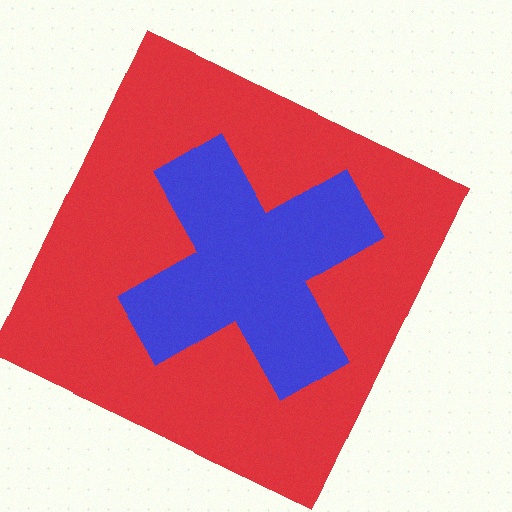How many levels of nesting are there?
2.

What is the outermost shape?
The red square.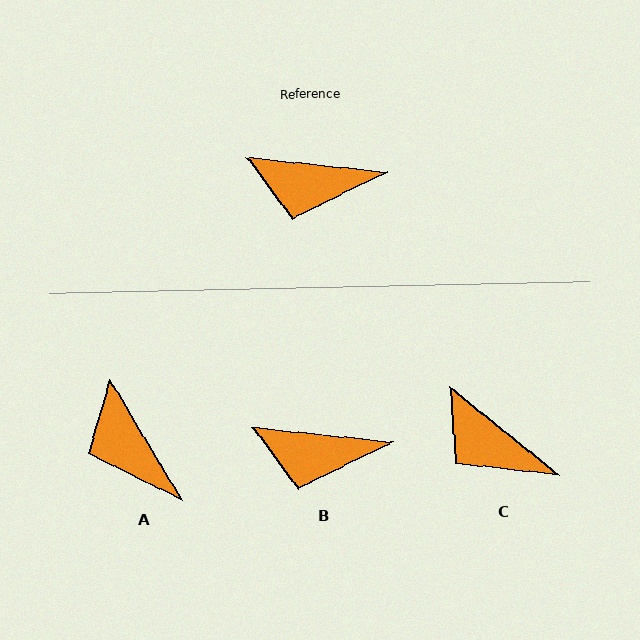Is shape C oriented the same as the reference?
No, it is off by about 33 degrees.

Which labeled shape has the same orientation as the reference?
B.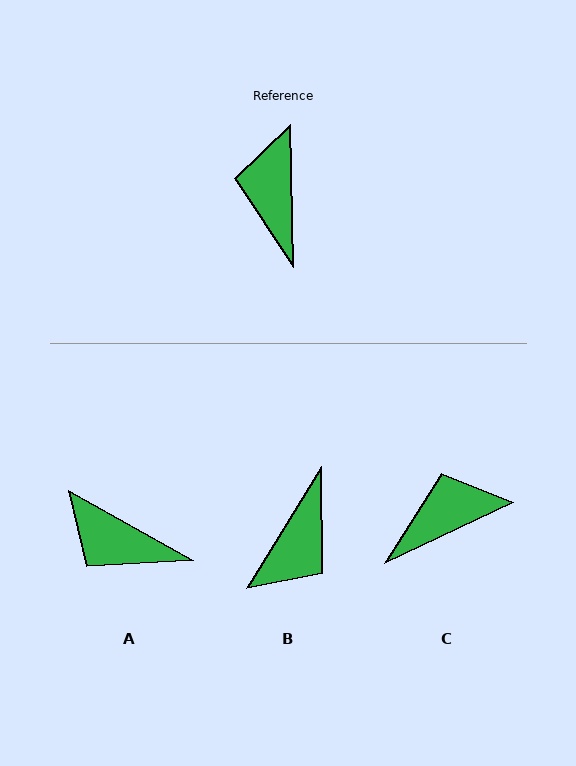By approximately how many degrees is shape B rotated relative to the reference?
Approximately 147 degrees counter-clockwise.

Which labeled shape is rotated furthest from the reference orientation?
B, about 147 degrees away.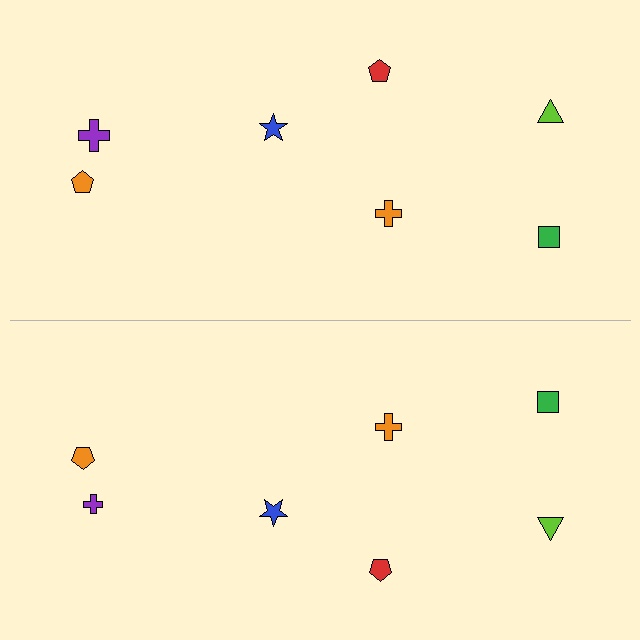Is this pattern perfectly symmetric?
No, the pattern is not perfectly symmetric. The purple cross on the bottom side has a different size than its mirror counterpart.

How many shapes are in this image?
There are 14 shapes in this image.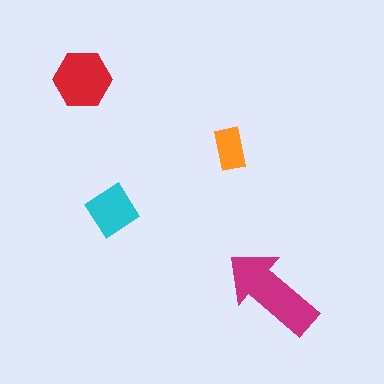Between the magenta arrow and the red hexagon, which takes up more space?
The magenta arrow.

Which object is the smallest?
The orange rectangle.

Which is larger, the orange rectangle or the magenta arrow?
The magenta arrow.